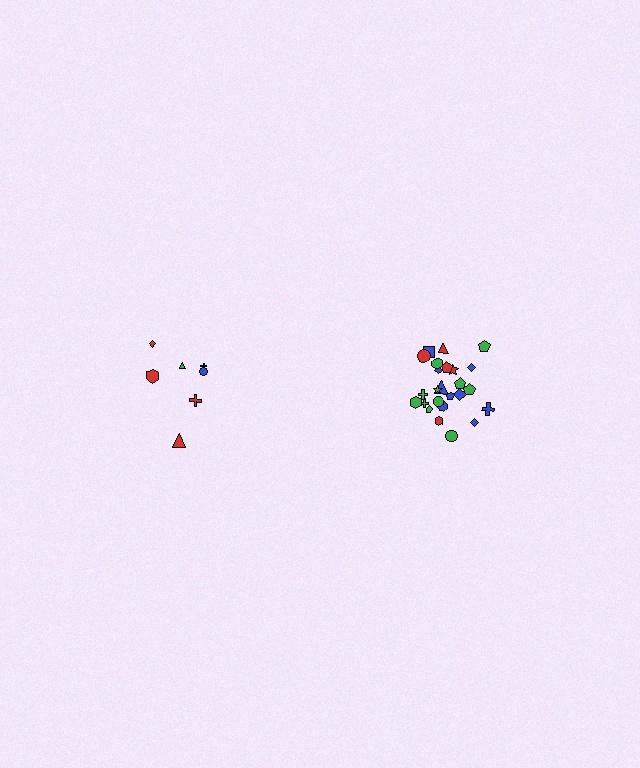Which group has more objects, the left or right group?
The right group.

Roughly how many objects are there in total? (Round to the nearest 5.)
Roughly 30 objects in total.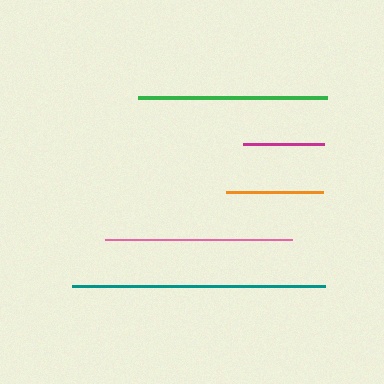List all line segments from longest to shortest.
From longest to shortest: teal, green, pink, orange, magenta.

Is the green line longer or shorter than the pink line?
The green line is longer than the pink line.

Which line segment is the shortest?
The magenta line is the shortest at approximately 81 pixels.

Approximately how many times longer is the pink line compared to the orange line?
The pink line is approximately 1.9 times the length of the orange line.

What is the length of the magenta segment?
The magenta segment is approximately 81 pixels long.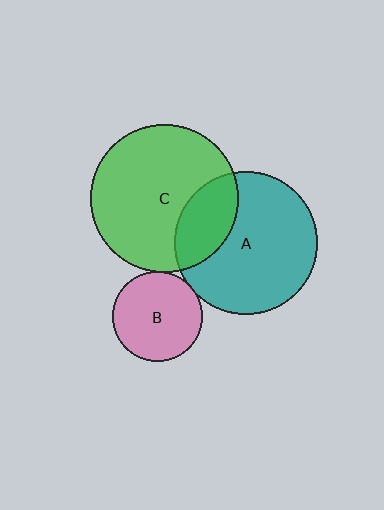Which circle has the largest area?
Circle C (green).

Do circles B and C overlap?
Yes.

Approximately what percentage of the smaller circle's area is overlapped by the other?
Approximately 5%.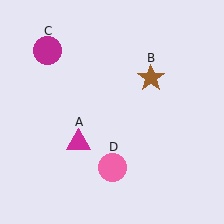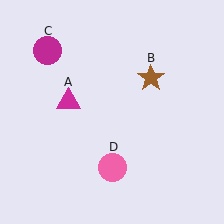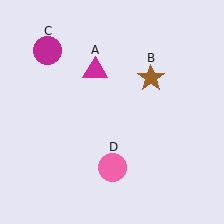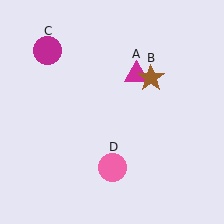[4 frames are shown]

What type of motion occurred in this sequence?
The magenta triangle (object A) rotated clockwise around the center of the scene.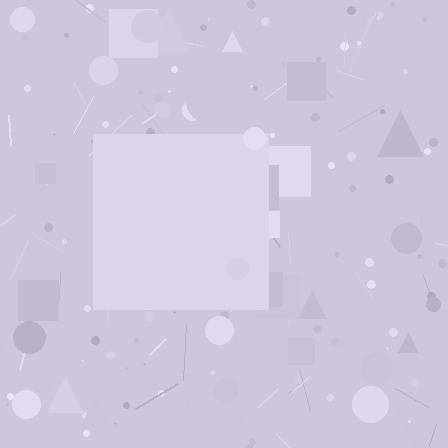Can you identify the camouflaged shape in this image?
The camouflaged shape is a square.